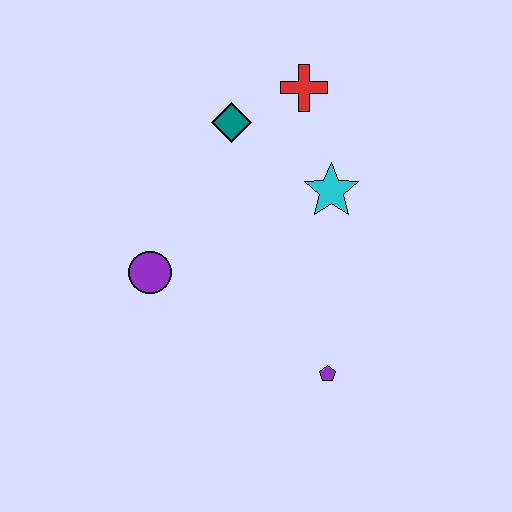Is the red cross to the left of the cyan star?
Yes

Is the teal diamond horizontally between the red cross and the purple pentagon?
No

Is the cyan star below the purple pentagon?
No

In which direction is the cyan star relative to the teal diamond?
The cyan star is to the right of the teal diamond.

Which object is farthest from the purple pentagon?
The red cross is farthest from the purple pentagon.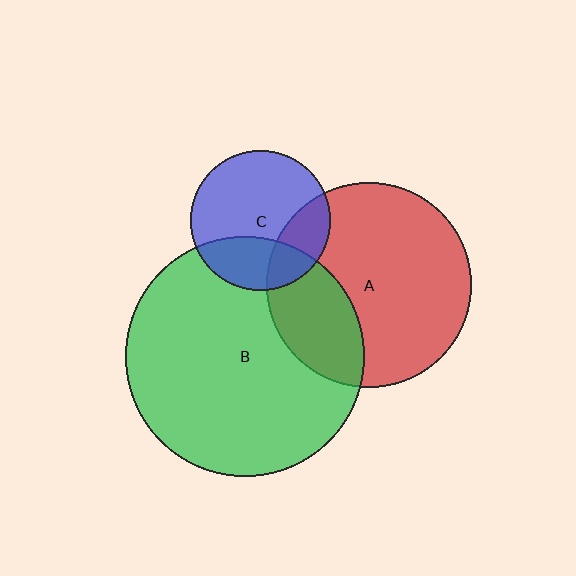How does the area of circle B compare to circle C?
Approximately 2.9 times.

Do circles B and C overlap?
Yes.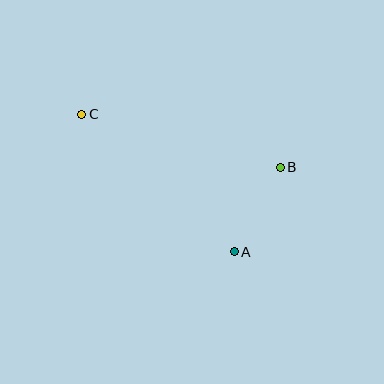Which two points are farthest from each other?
Points B and C are farthest from each other.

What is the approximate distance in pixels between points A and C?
The distance between A and C is approximately 205 pixels.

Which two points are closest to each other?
Points A and B are closest to each other.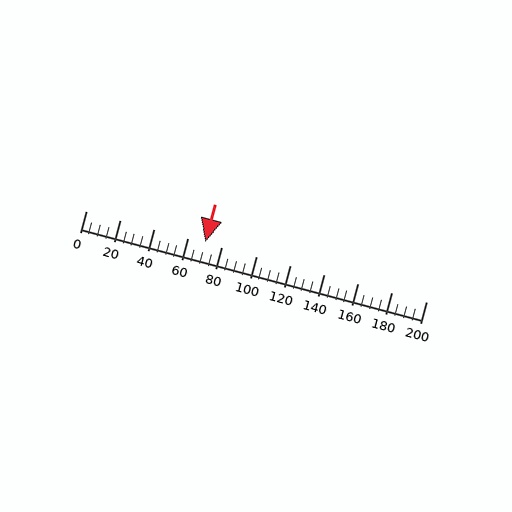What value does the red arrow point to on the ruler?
The red arrow points to approximately 70.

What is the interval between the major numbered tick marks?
The major tick marks are spaced 20 units apart.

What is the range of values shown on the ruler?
The ruler shows values from 0 to 200.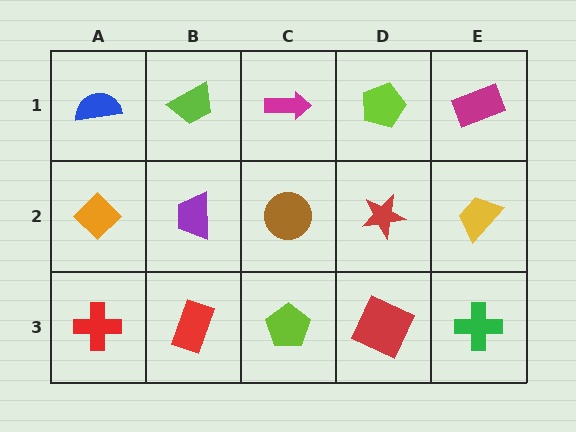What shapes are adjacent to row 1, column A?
An orange diamond (row 2, column A), a lime trapezoid (row 1, column B).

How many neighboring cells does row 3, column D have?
3.